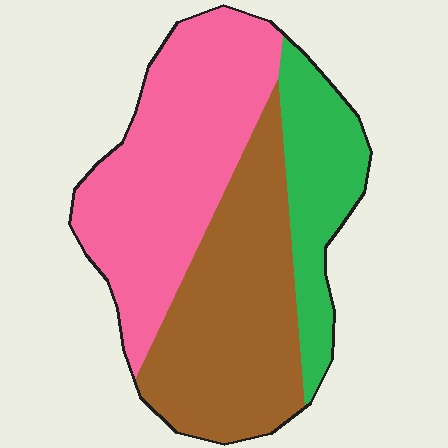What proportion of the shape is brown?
Brown takes up about three eighths (3/8) of the shape.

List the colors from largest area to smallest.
From largest to smallest: pink, brown, green.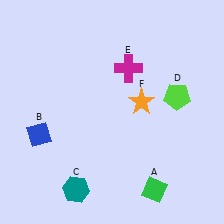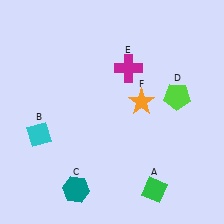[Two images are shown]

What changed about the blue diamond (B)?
In Image 1, B is blue. In Image 2, it changed to cyan.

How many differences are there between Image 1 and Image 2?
There is 1 difference between the two images.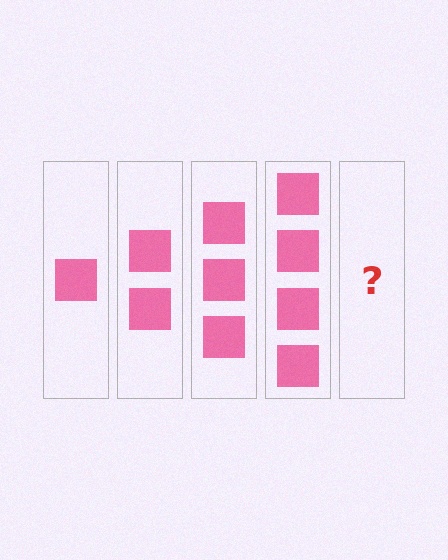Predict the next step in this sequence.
The next step is 5 squares.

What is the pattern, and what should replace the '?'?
The pattern is that each step adds one more square. The '?' should be 5 squares.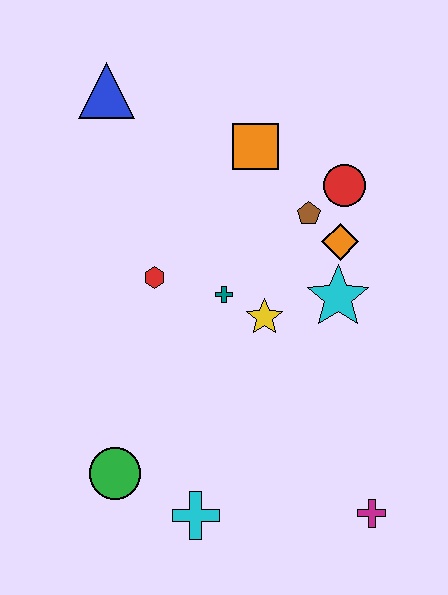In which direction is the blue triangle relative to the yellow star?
The blue triangle is above the yellow star.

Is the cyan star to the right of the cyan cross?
Yes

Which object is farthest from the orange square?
The magenta cross is farthest from the orange square.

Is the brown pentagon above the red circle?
No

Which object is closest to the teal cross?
The yellow star is closest to the teal cross.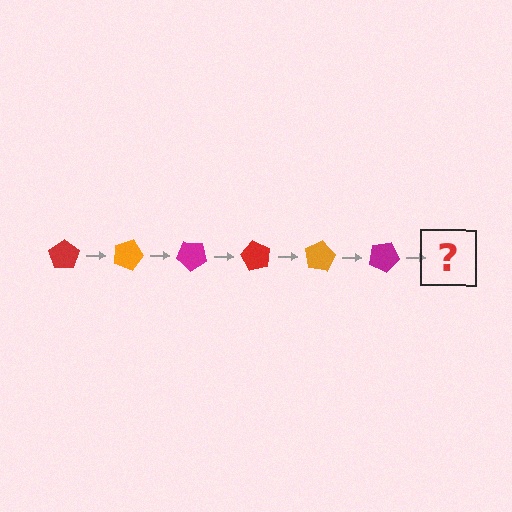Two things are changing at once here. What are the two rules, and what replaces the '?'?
The two rules are that it rotates 20 degrees each step and the color cycles through red, orange, and magenta. The '?' should be a red pentagon, rotated 120 degrees from the start.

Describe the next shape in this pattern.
It should be a red pentagon, rotated 120 degrees from the start.